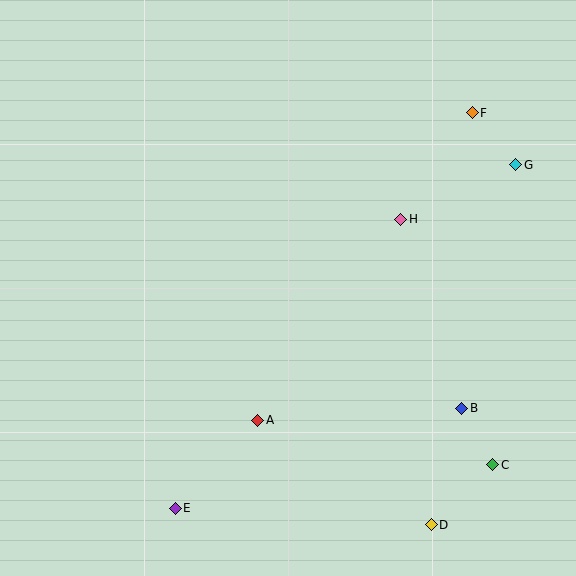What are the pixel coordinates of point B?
Point B is at (462, 408).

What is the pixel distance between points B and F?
The distance between B and F is 296 pixels.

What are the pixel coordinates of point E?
Point E is at (175, 508).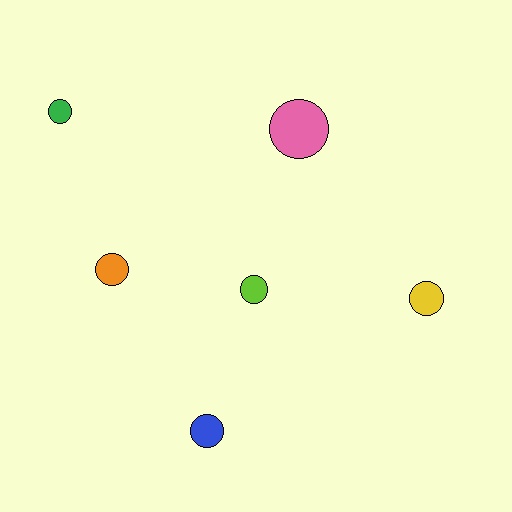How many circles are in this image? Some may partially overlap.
There are 6 circles.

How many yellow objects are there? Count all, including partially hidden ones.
There is 1 yellow object.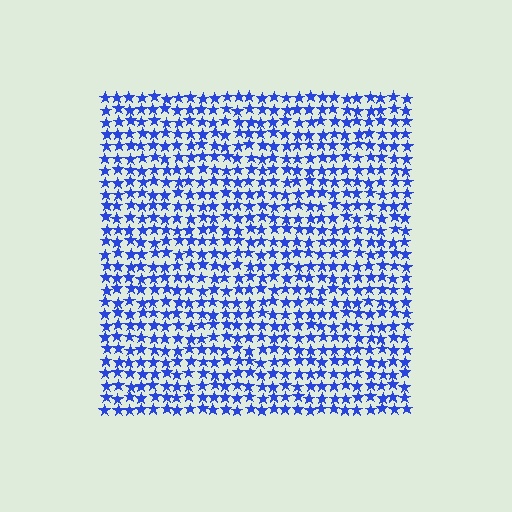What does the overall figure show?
The overall figure shows a square.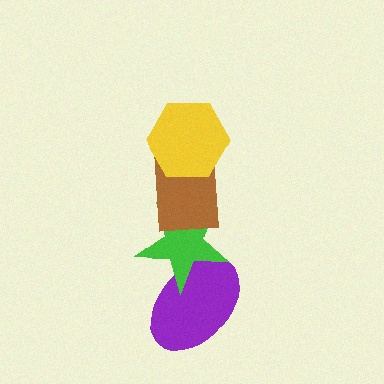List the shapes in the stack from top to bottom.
From top to bottom: the yellow hexagon, the brown rectangle, the green star, the purple ellipse.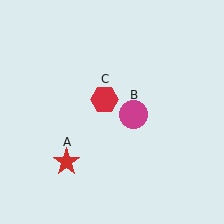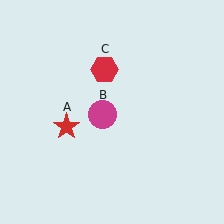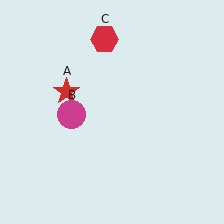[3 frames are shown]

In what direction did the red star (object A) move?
The red star (object A) moved up.